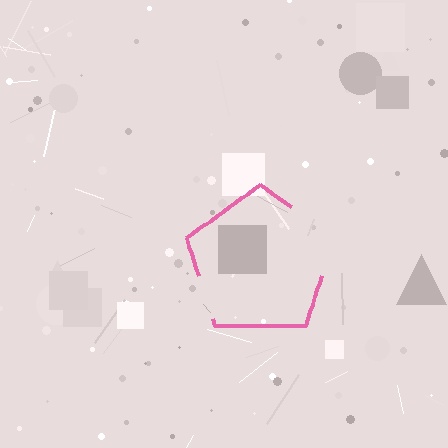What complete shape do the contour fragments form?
The contour fragments form a pentagon.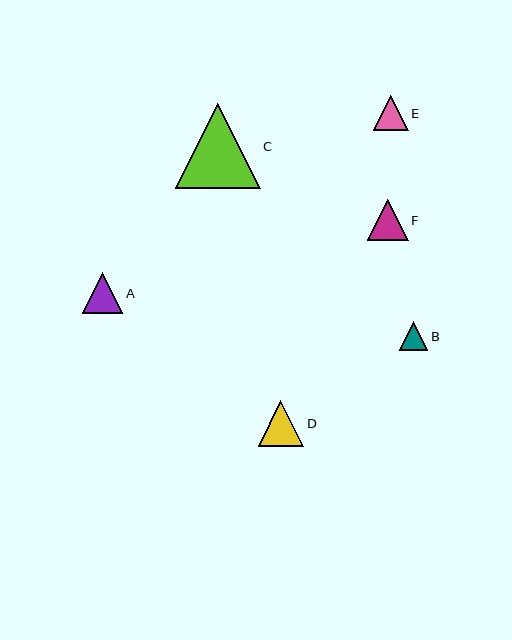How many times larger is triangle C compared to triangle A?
Triangle C is approximately 2.1 times the size of triangle A.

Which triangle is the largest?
Triangle C is the largest with a size of approximately 85 pixels.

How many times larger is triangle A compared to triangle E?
Triangle A is approximately 1.2 times the size of triangle E.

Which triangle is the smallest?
Triangle B is the smallest with a size of approximately 29 pixels.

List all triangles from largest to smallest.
From largest to smallest: C, D, F, A, E, B.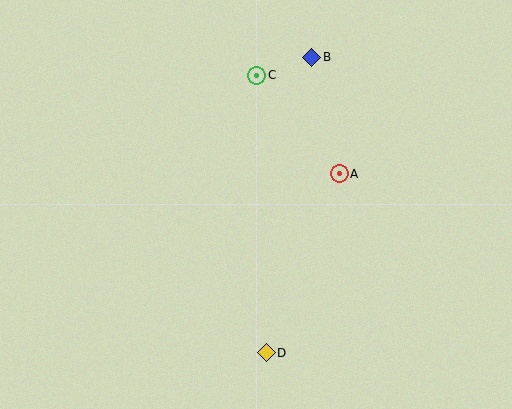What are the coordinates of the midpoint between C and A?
The midpoint between C and A is at (298, 125).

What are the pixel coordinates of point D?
Point D is at (266, 353).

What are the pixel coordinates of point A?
Point A is at (339, 174).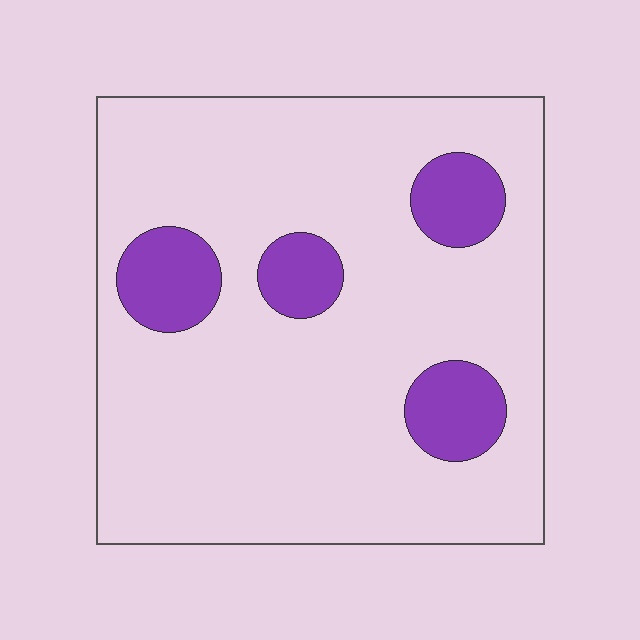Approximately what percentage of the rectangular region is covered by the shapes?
Approximately 15%.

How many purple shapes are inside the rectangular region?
4.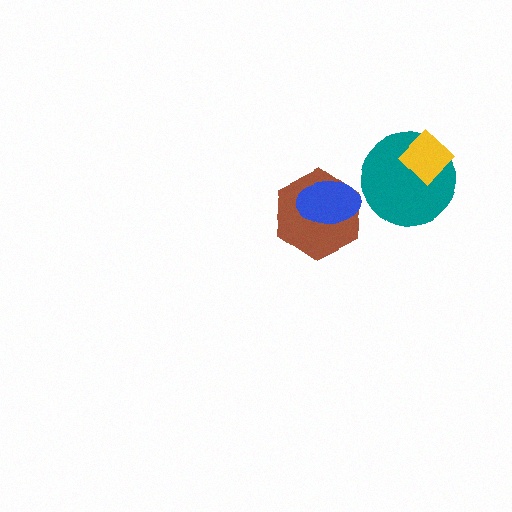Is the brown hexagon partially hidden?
Yes, it is partially covered by another shape.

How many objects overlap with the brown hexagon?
1 object overlaps with the brown hexagon.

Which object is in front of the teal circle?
The yellow diamond is in front of the teal circle.